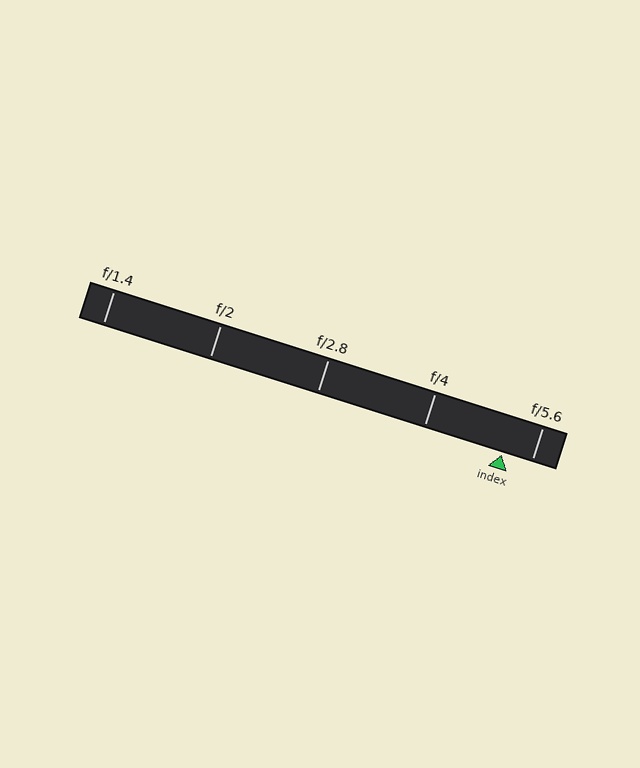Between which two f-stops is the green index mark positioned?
The index mark is between f/4 and f/5.6.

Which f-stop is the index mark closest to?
The index mark is closest to f/5.6.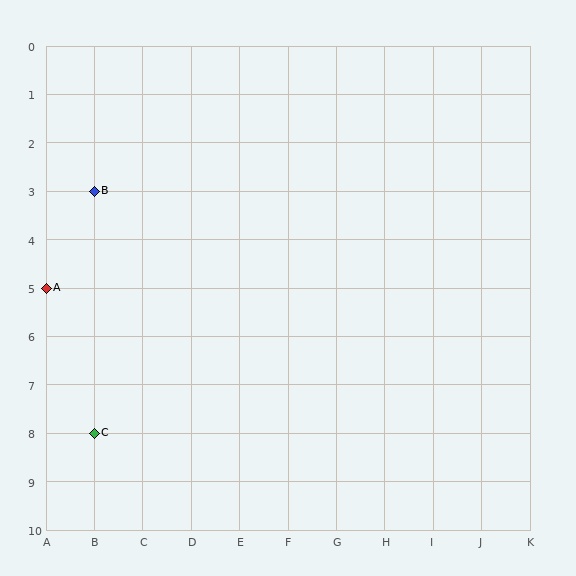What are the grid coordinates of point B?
Point B is at grid coordinates (B, 3).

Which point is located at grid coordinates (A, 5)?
Point A is at (A, 5).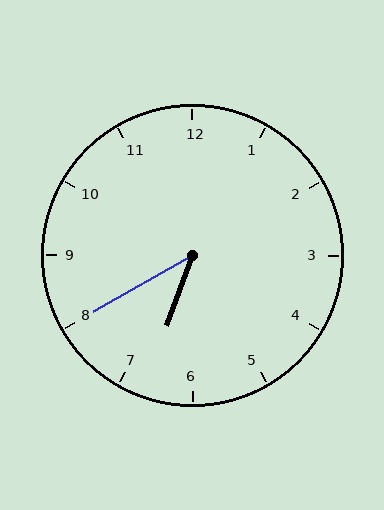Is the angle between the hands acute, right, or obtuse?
It is acute.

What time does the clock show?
6:40.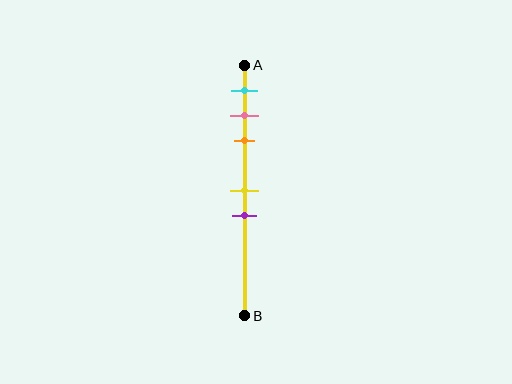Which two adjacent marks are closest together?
The pink and orange marks are the closest adjacent pair.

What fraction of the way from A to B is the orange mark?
The orange mark is approximately 30% (0.3) of the way from A to B.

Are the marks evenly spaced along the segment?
No, the marks are not evenly spaced.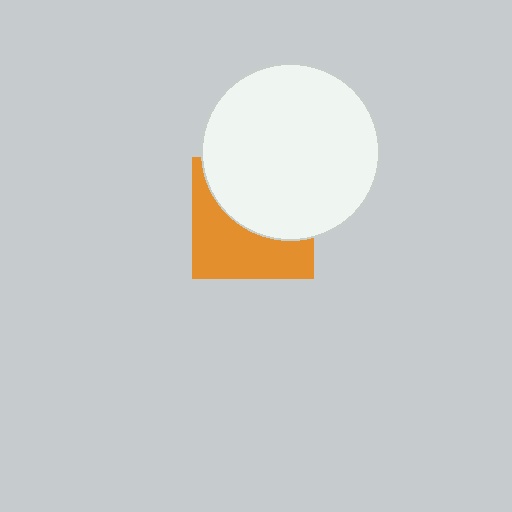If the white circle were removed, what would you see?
You would see the complete orange square.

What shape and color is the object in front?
The object in front is a white circle.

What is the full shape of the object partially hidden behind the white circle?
The partially hidden object is an orange square.